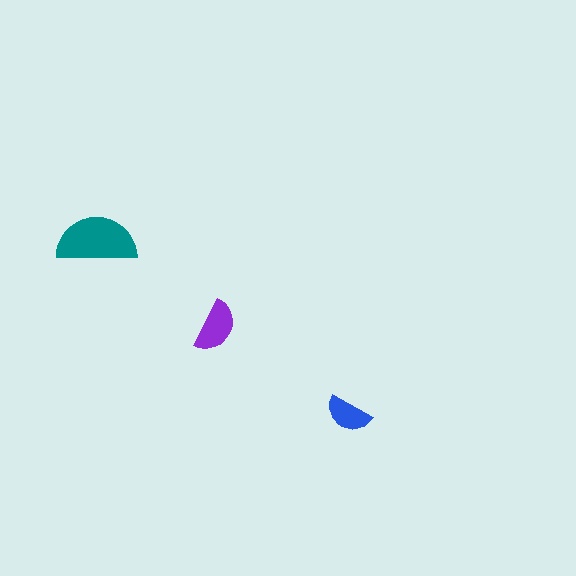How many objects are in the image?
There are 3 objects in the image.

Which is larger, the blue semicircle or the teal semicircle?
The teal one.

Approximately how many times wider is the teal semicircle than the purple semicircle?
About 1.5 times wider.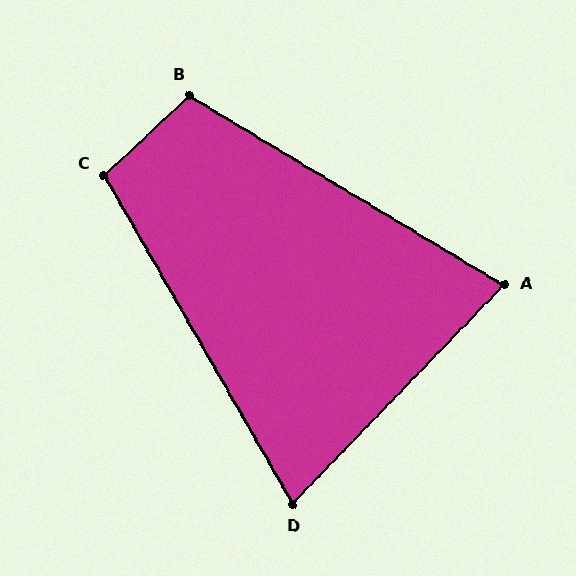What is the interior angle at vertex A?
Approximately 77 degrees (acute).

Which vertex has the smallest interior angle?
D, at approximately 74 degrees.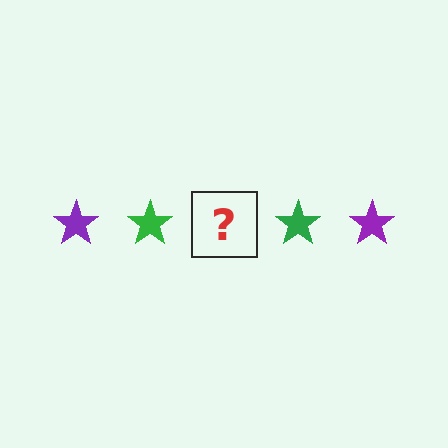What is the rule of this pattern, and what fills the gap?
The rule is that the pattern cycles through purple, green stars. The gap should be filled with a purple star.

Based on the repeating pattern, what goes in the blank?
The blank should be a purple star.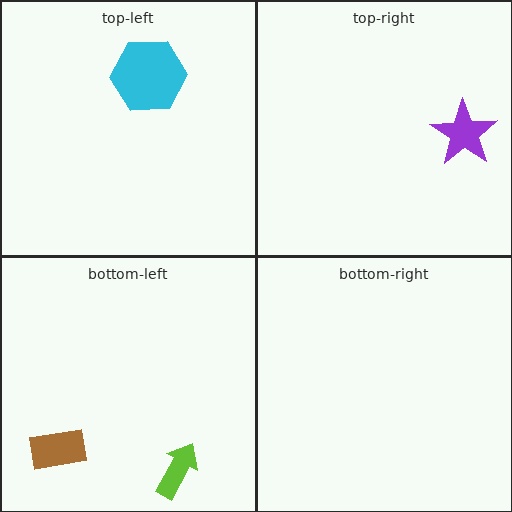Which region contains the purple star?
The top-right region.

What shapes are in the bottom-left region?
The brown rectangle, the lime arrow.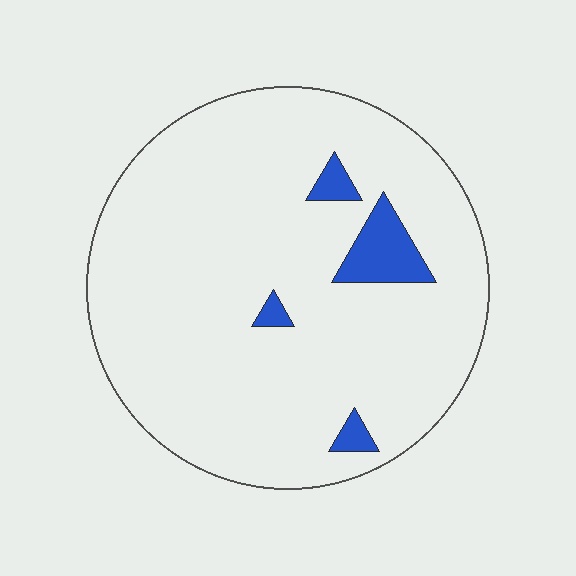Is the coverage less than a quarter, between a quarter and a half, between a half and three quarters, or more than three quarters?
Less than a quarter.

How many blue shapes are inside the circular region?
4.